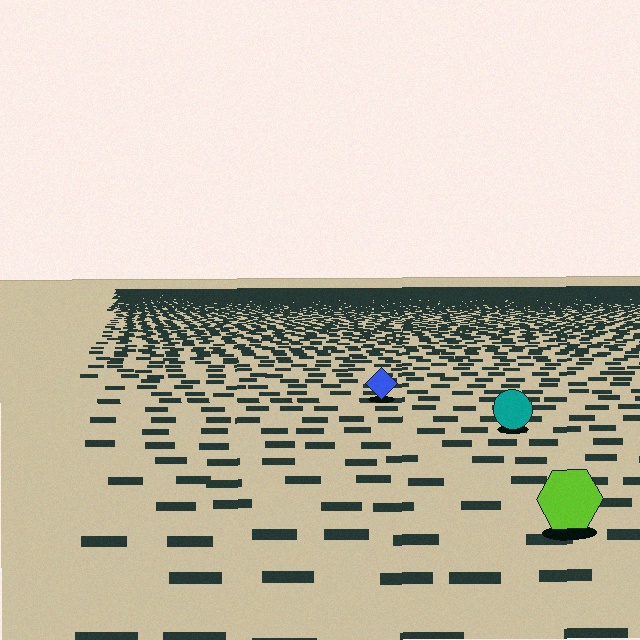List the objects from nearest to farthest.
From nearest to farthest: the lime hexagon, the teal circle, the blue diamond.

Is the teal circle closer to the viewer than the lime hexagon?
No. The lime hexagon is closer — you can tell from the texture gradient: the ground texture is coarser near it.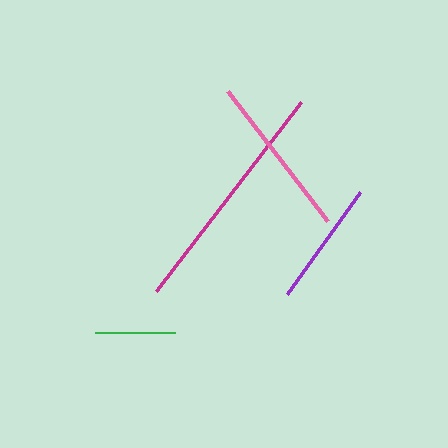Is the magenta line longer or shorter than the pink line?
The magenta line is longer than the pink line.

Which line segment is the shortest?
The green line is the shortest at approximately 80 pixels.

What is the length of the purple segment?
The purple segment is approximately 126 pixels long.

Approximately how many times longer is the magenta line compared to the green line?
The magenta line is approximately 3.0 times the length of the green line.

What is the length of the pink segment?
The pink segment is approximately 164 pixels long.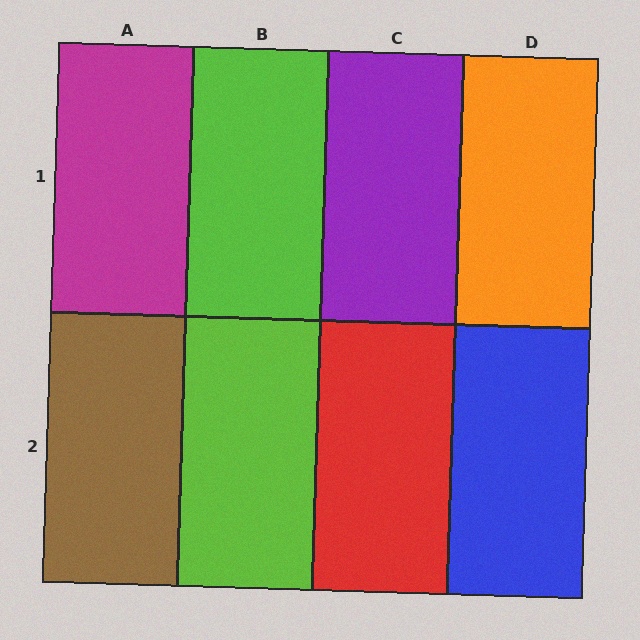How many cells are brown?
1 cell is brown.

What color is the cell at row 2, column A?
Brown.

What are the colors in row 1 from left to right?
Magenta, lime, purple, orange.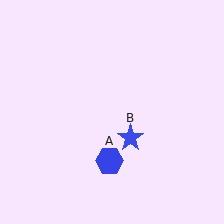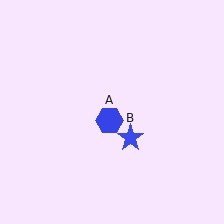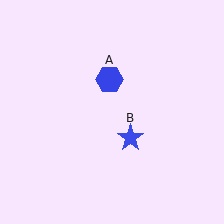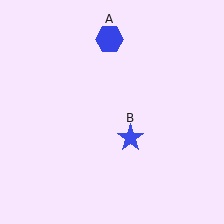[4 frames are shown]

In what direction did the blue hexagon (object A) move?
The blue hexagon (object A) moved up.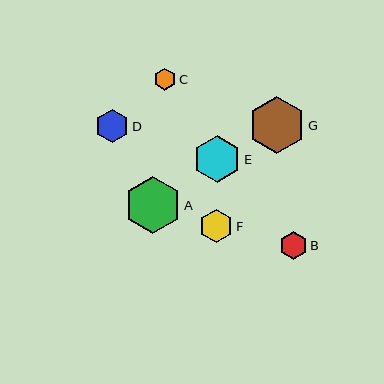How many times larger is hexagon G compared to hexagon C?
Hexagon G is approximately 2.6 times the size of hexagon C.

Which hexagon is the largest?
Hexagon G is the largest with a size of approximately 57 pixels.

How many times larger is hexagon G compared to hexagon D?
Hexagon G is approximately 1.7 times the size of hexagon D.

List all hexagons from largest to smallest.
From largest to smallest: G, A, E, F, D, B, C.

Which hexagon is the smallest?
Hexagon C is the smallest with a size of approximately 22 pixels.